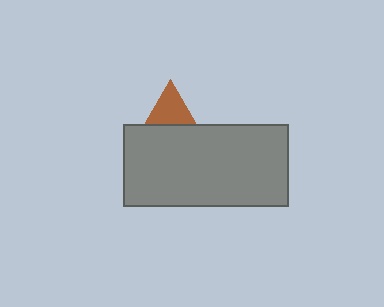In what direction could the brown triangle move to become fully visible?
The brown triangle could move up. That would shift it out from behind the gray rectangle entirely.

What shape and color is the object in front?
The object in front is a gray rectangle.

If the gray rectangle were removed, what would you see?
You would see the complete brown triangle.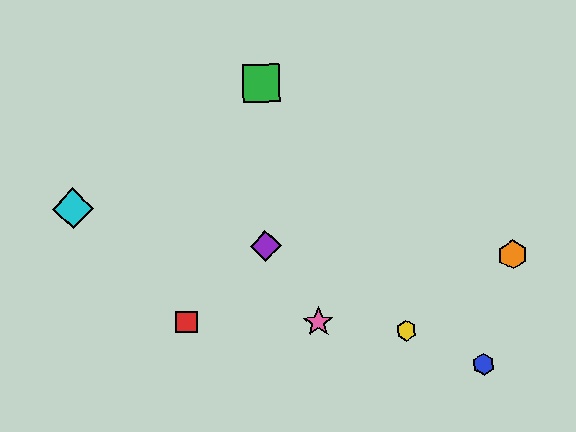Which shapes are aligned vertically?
The green square, the purple diamond are aligned vertically.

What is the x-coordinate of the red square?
The red square is at x≈187.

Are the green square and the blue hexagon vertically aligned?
No, the green square is at x≈261 and the blue hexagon is at x≈484.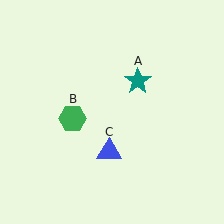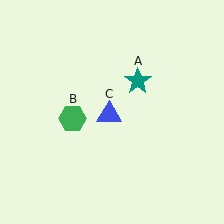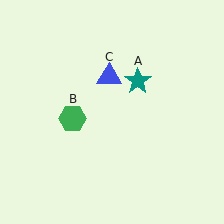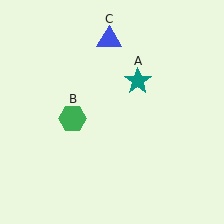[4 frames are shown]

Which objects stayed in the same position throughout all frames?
Teal star (object A) and green hexagon (object B) remained stationary.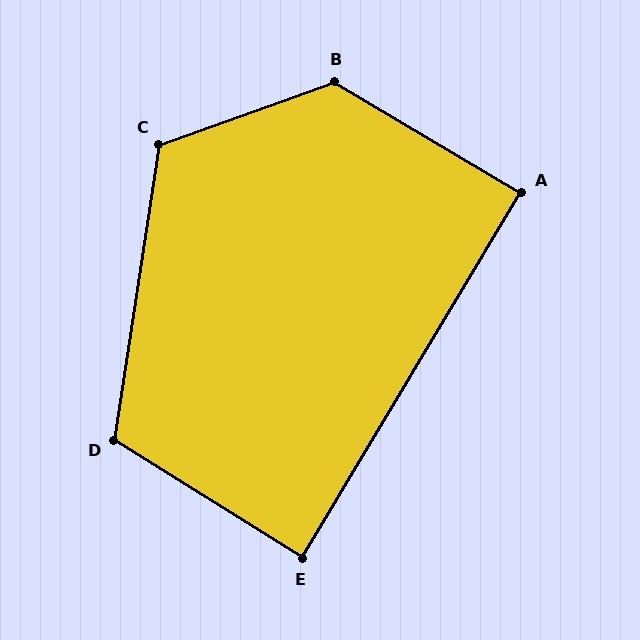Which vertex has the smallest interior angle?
E, at approximately 89 degrees.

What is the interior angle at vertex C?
Approximately 118 degrees (obtuse).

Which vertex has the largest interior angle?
B, at approximately 130 degrees.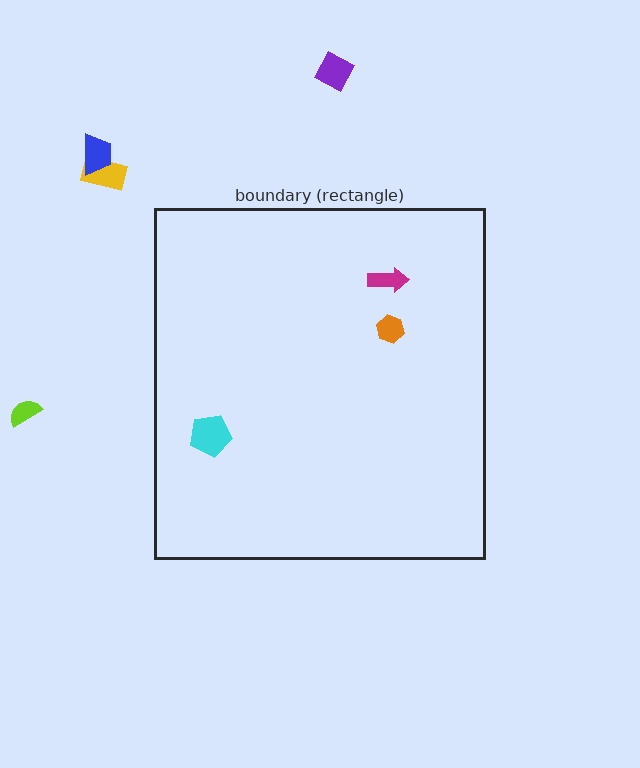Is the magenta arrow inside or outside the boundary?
Inside.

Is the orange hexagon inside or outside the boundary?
Inside.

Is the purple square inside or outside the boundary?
Outside.